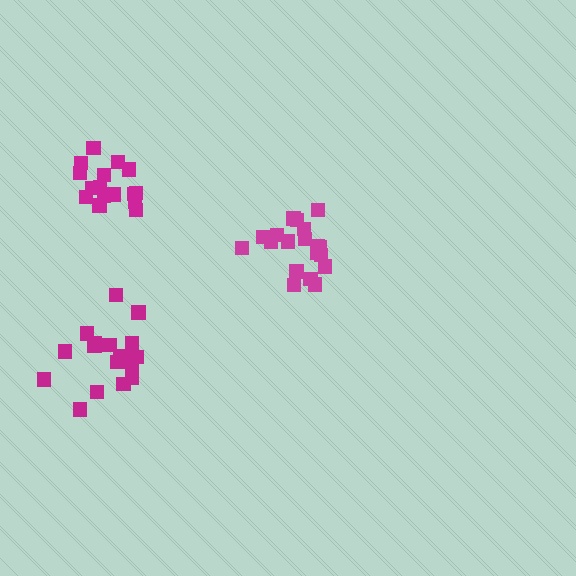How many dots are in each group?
Group 1: 18 dots, Group 2: 16 dots, Group 3: 19 dots (53 total).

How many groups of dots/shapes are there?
There are 3 groups.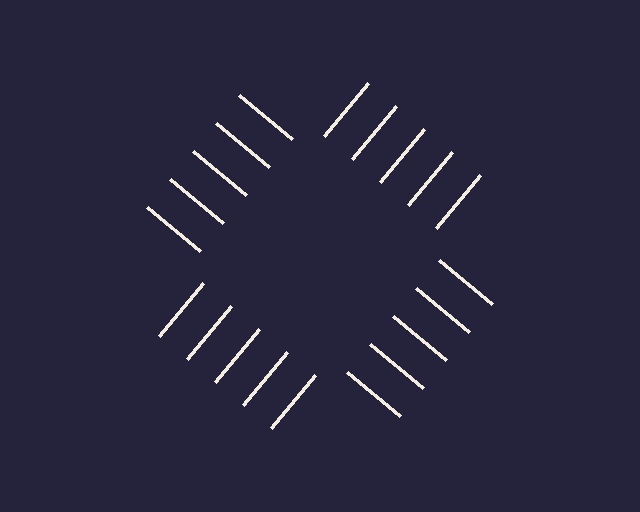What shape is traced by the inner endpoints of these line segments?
An illusory square — the line segments terminate on its edges but no continuous stroke is drawn.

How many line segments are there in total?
20 — 5 along each of the 4 edges.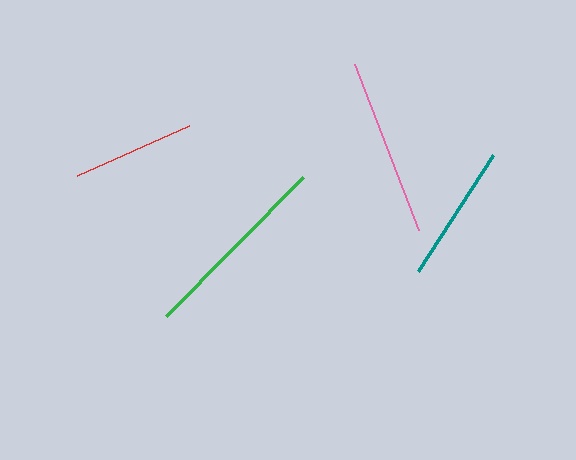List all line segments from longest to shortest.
From longest to shortest: green, pink, teal, red.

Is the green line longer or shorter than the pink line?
The green line is longer than the pink line.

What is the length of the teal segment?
The teal segment is approximately 137 pixels long.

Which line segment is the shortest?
The red line is the shortest at approximately 123 pixels.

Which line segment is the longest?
The green line is the longest at approximately 196 pixels.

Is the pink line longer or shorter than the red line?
The pink line is longer than the red line.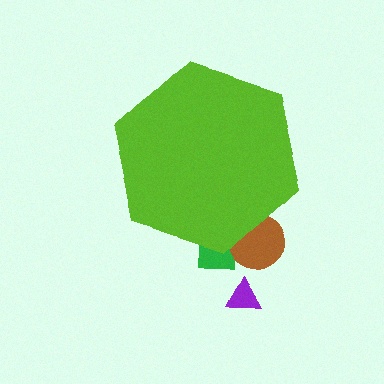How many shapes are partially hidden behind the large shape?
2 shapes are partially hidden.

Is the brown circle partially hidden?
Yes, the brown circle is partially hidden behind the lime hexagon.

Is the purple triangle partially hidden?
No, the purple triangle is fully visible.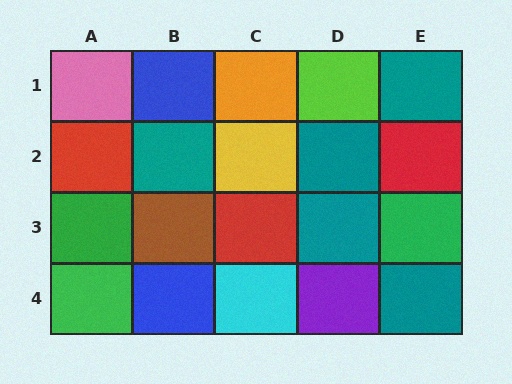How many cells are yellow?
1 cell is yellow.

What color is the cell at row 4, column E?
Teal.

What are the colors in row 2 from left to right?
Red, teal, yellow, teal, red.